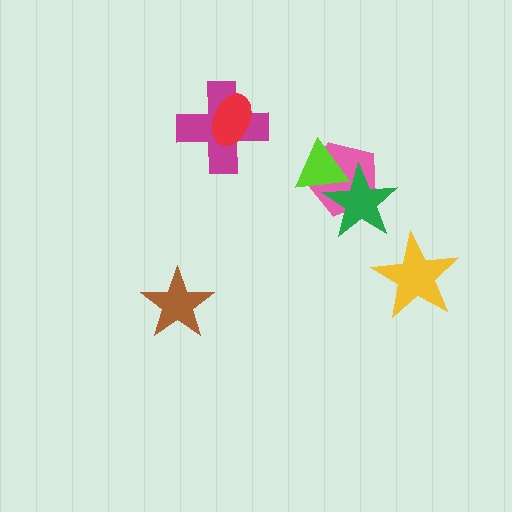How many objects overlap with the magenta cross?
1 object overlaps with the magenta cross.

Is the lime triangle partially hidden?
No, no other shape covers it.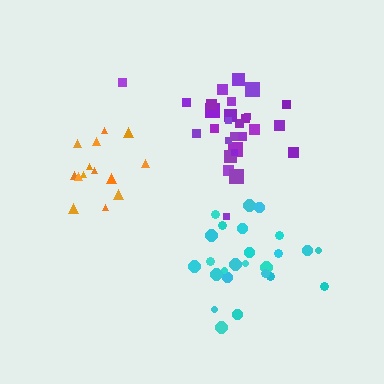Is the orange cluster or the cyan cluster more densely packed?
Orange.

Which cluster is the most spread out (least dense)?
Purple.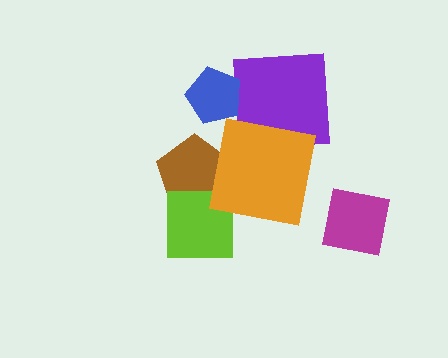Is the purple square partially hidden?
Yes, it is partially covered by another shape.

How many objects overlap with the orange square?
2 objects overlap with the orange square.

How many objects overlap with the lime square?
1 object overlaps with the lime square.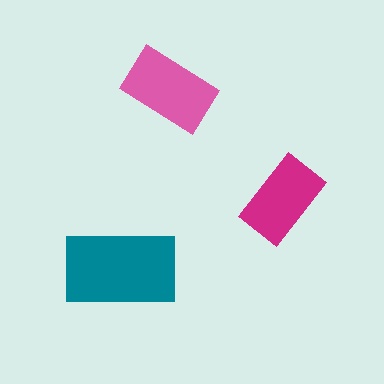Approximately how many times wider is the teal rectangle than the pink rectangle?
About 1.5 times wider.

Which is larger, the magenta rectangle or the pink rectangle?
The pink one.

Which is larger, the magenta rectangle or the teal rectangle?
The teal one.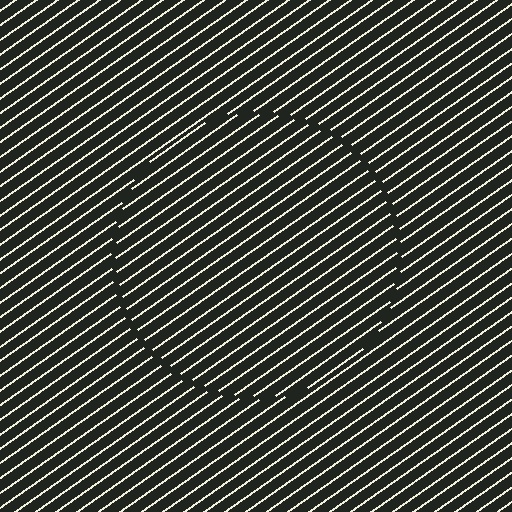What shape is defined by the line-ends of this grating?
An illusory circle. The interior of the shape contains the same grating, shifted by half a period — the contour is defined by the phase discontinuity where line-ends from the inner and outer gratings abut.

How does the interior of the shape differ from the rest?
The interior of the shape contains the same grating, shifted by half a period — the contour is defined by the phase discontinuity where line-ends from the inner and outer gratings abut.